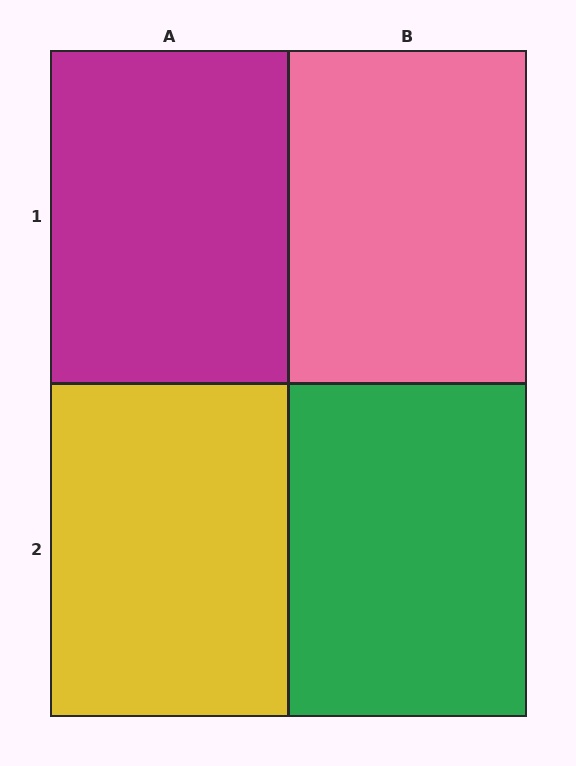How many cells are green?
1 cell is green.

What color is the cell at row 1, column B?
Pink.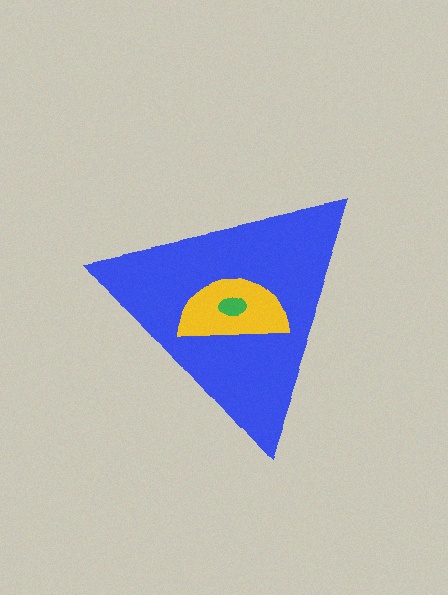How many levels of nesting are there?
3.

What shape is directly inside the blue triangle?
The yellow semicircle.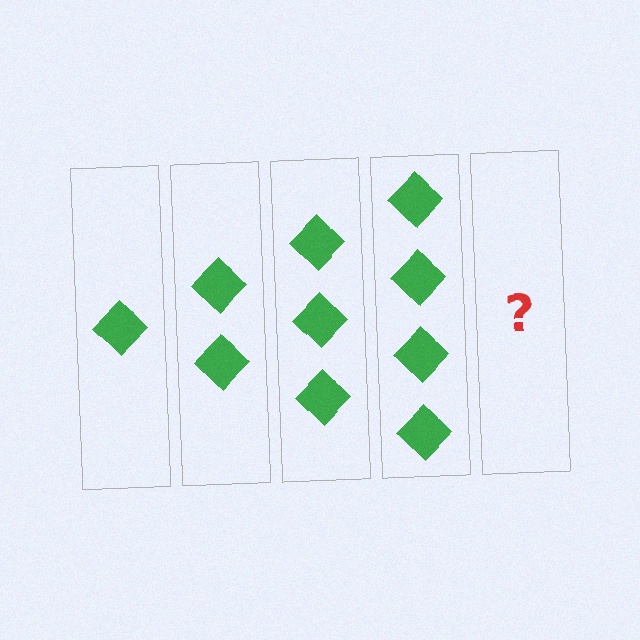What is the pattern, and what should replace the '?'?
The pattern is that each step adds one more diamond. The '?' should be 5 diamonds.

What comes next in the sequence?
The next element should be 5 diamonds.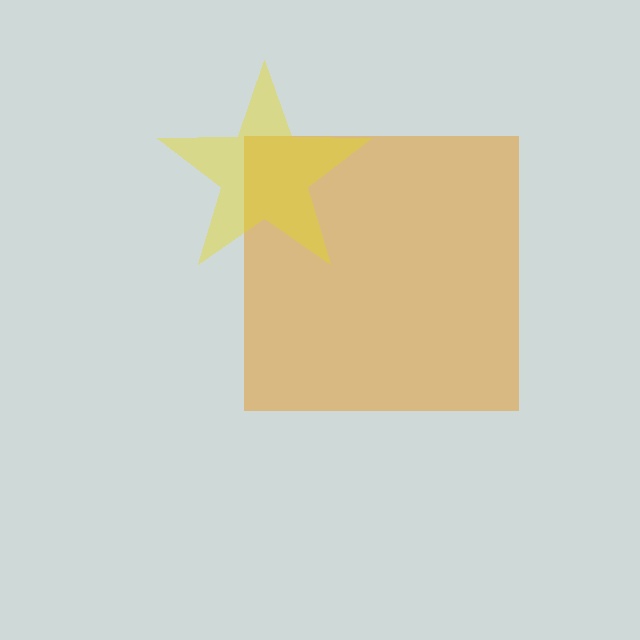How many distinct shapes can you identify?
There are 2 distinct shapes: an orange square, a yellow star.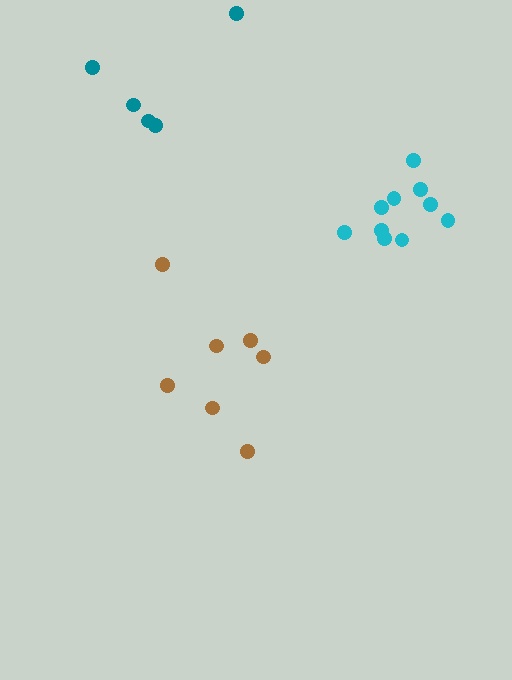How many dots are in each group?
Group 1: 10 dots, Group 2: 7 dots, Group 3: 5 dots (22 total).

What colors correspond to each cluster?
The clusters are colored: cyan, brown, teal.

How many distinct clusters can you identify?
There are 3 distinct clusters.